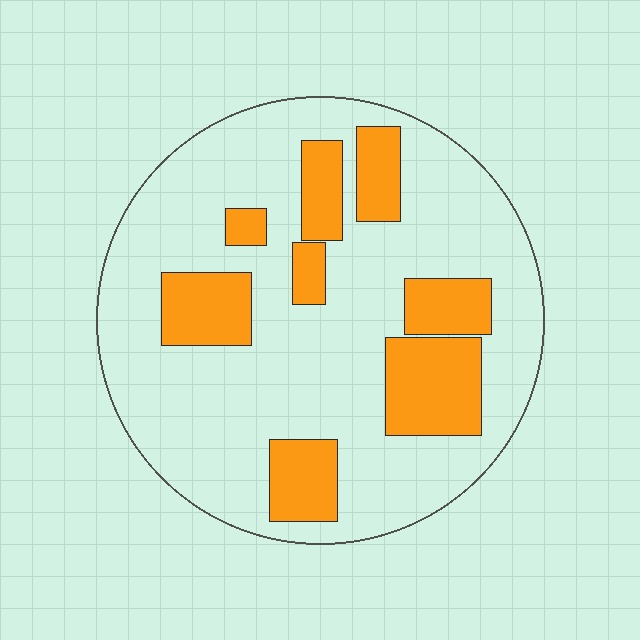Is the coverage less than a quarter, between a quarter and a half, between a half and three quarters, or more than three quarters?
Less than a quarter.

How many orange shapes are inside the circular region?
8.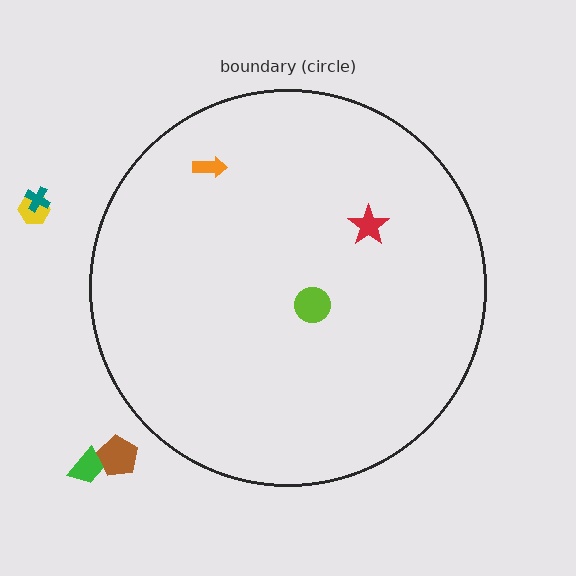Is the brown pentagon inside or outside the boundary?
Outside.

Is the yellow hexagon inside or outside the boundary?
Outside.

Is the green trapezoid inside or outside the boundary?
Outside.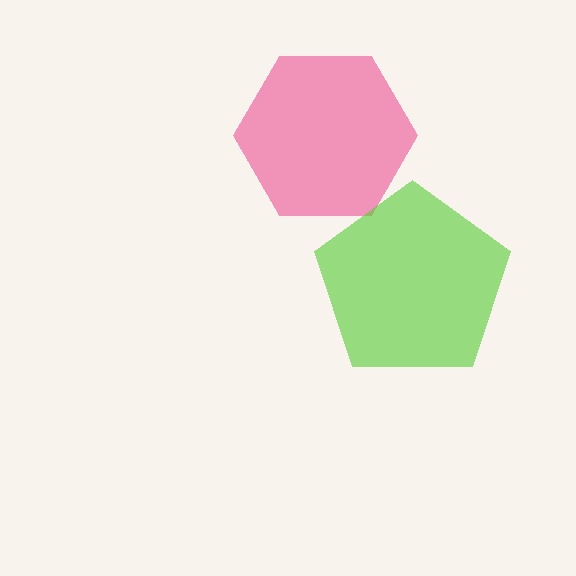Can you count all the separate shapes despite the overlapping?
Yes, there are 2 separate shapes.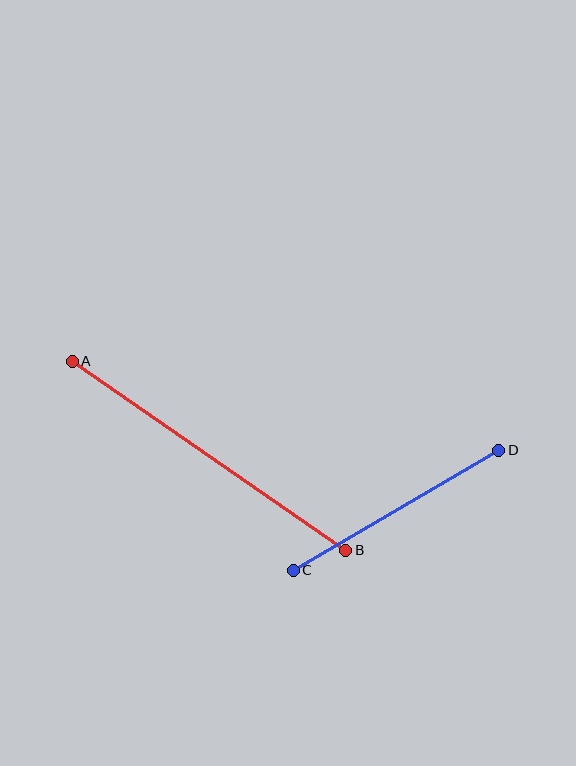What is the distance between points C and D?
The distance is approximately 238 pixels.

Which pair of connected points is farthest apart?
Points A and B are farthest apart.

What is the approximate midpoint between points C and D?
The midpoint is at approximately (396, 510) pixels.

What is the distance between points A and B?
The distance is approximately 333 pixels.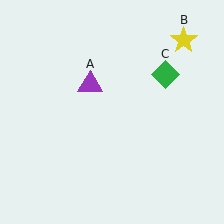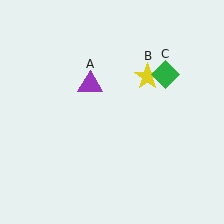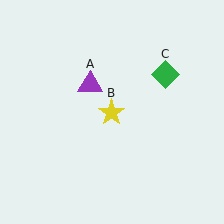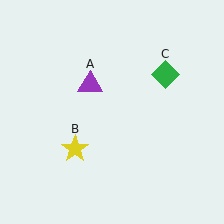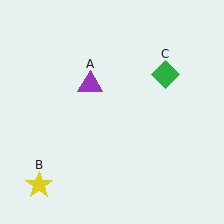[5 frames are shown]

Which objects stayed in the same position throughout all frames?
Purple triangle (object A) and green diamond (object C) remained stationary.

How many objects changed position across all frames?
1 object changed position: yellow star (object B).